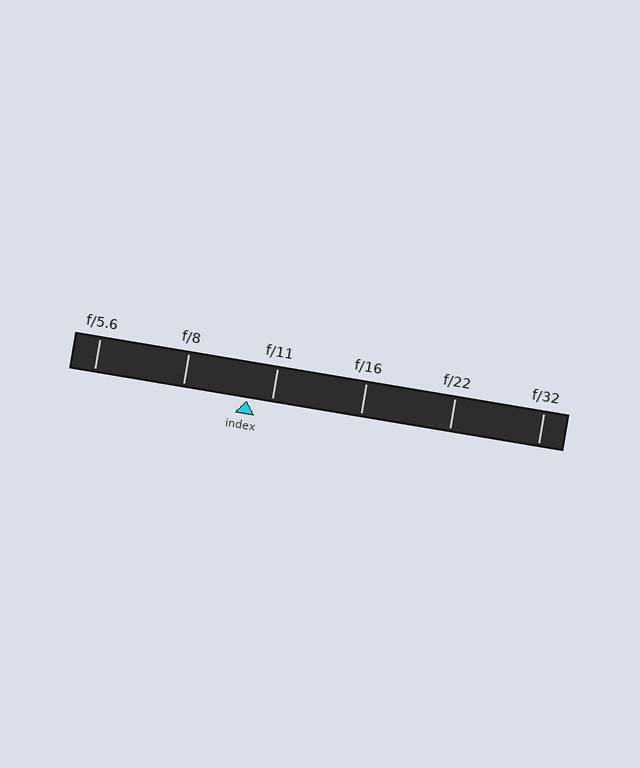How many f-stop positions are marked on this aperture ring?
There are 6 f-stop positions marked.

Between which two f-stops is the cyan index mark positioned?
The index mark is between f/8 and f/11.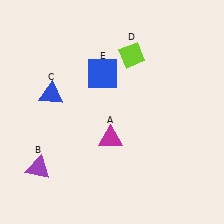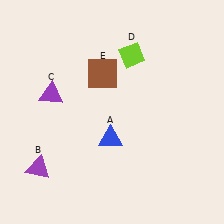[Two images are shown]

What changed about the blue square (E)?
In Image 1, E is blue. In Image 2, it changed to brown.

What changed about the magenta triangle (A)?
In Image 1, A is magenta. In Image 2, it changed to blue.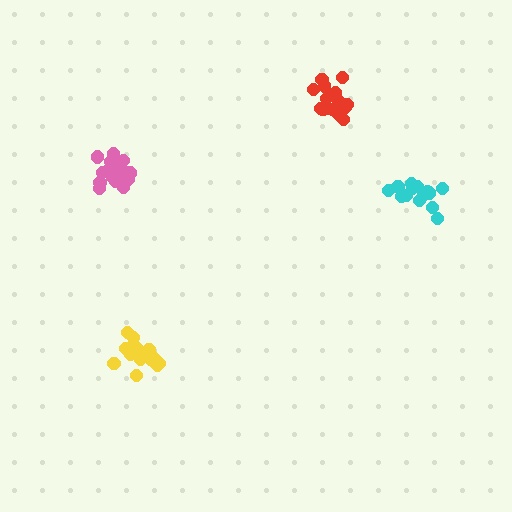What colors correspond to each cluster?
The clusters are colored: cyan, pink, yellow, red.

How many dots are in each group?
Group 1: 14 dots, Group 2: 19 dots, Group 3: 20 dots, Group 4: 17 dots (70 total).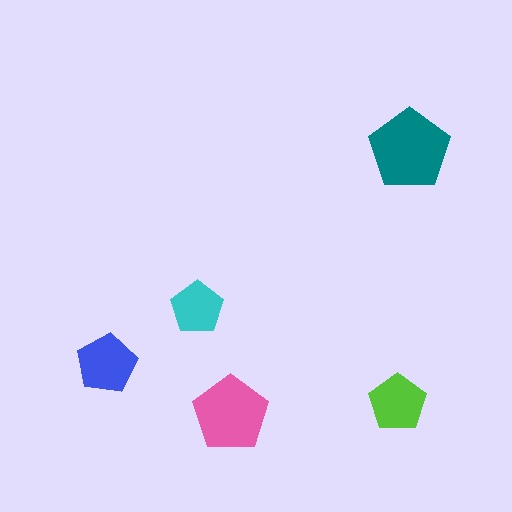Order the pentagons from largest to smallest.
the teal one, the pink one, the blue one, the lime one, the cyan one.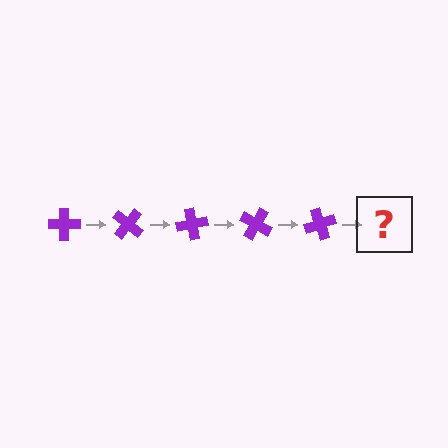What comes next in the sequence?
The next element should be a purple cross rotated 200 degrees.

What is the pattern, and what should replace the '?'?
The pattern is that the cross rotates 40 degrees each step. The '?' should be a purple cross rotated 200 degrees.